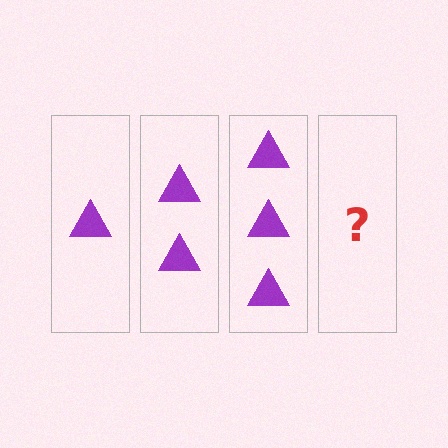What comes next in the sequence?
The next element should be 4 triangles.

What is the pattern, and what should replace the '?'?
The pattern is that each step adds one more triangle. The '?' should be 4 triangles.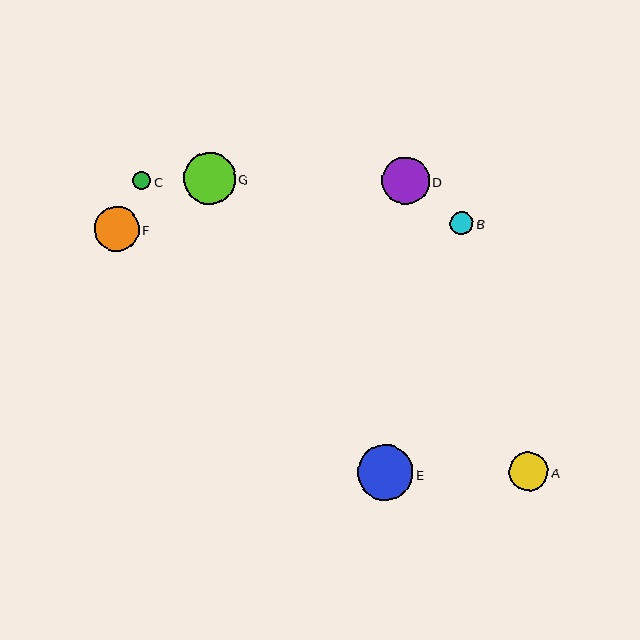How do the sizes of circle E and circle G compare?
Circle E and circle G are approximately the same size.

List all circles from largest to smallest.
From largest to smallest: E, G, D, F, A, B, C.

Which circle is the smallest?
Circle C is the smallest with a size of approximately 18 pixels.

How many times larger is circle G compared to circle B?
Circle G is approximately 2.3 times the size of circle B.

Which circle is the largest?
Circle E is the largest with a size of approximately 56 pixels.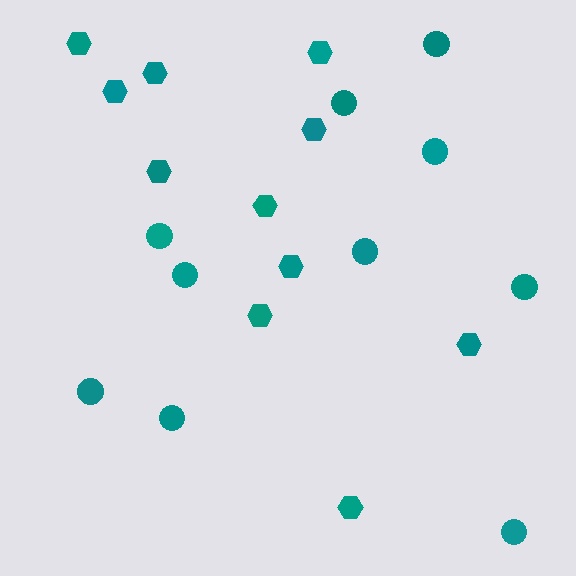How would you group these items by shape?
There are 2 groups: one group of circles (10) and one group of hexagons (11).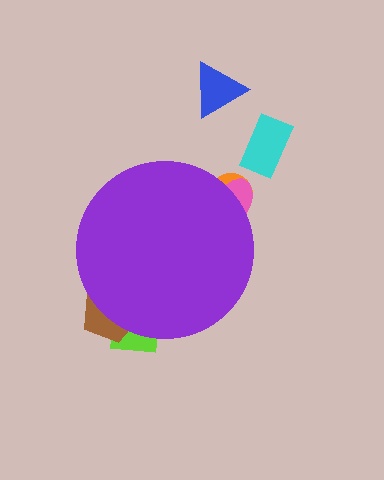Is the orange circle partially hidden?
Yes, the orange circle is partially hidden behind the purple circle.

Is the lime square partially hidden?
Yes, the lime square is partially hidden behind the purple circle.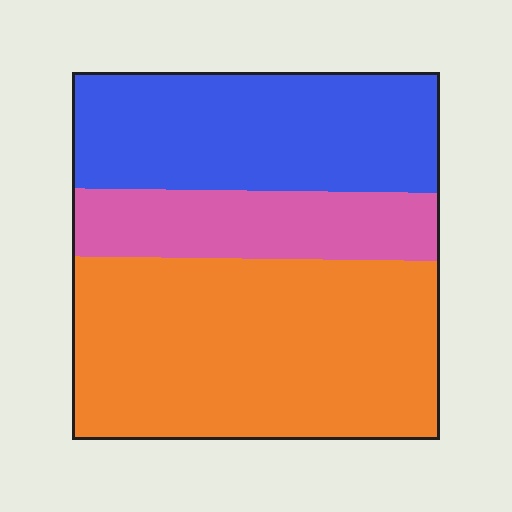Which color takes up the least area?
Pink, at roughly 20%.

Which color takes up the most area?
Orange, at roughly 50%.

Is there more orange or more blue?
Orange.